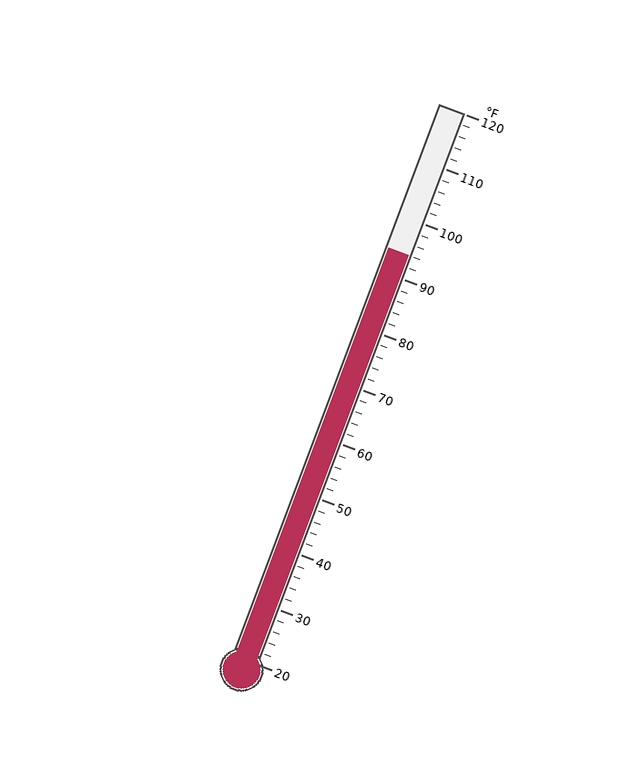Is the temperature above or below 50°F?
The temperature is above 50°F.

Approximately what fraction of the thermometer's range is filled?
The thermometer is filled to approximately 75% of its range.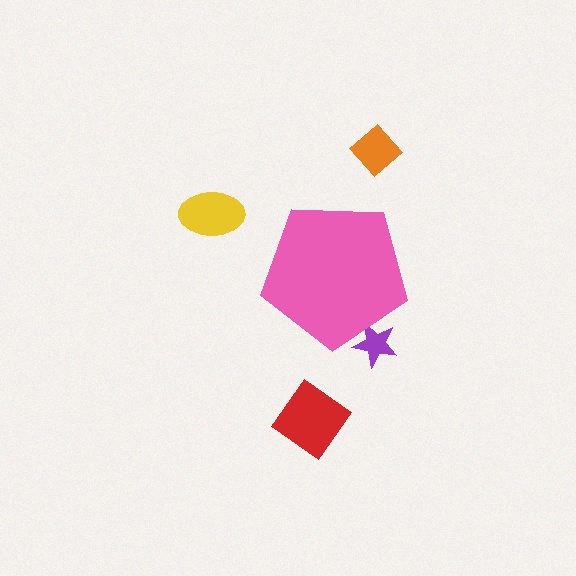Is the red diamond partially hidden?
No, the red diamond is fully visible.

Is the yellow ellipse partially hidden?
No, the yellow ellipse is fully visible.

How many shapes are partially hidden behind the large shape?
1 shape is partially hidden.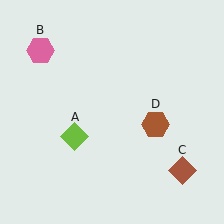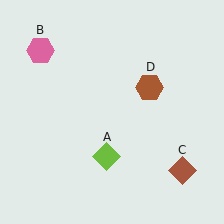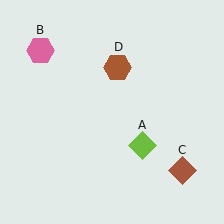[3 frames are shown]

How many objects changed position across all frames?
2 objects changed position: lime diamond (object A), brown hexagon (object D).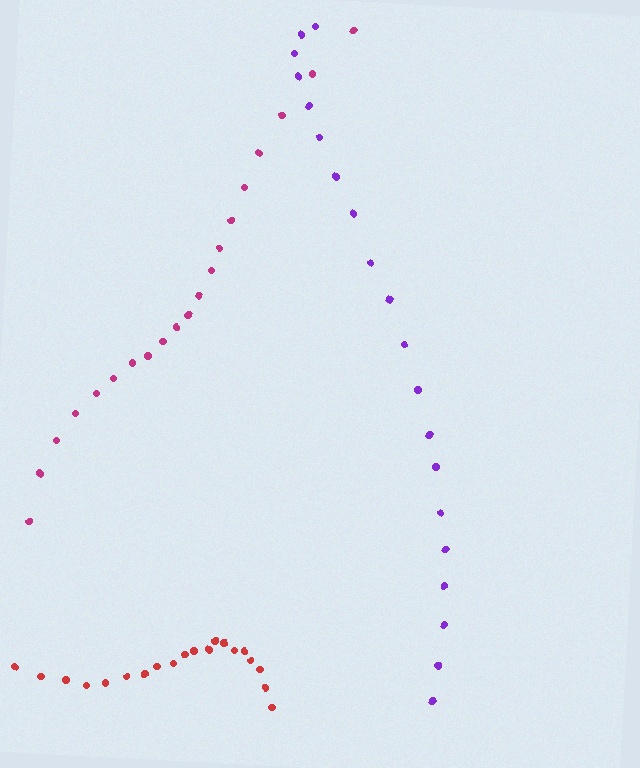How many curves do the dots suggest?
There are 3 distinct paths.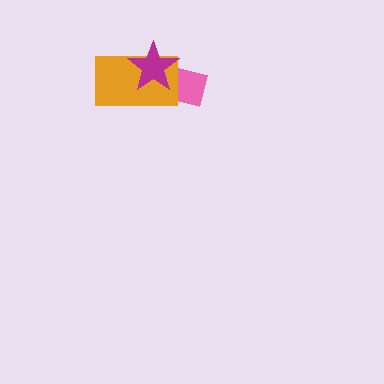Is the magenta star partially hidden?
No, no other shape covers it.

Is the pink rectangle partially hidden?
Yes, it is partially covered by another shape.